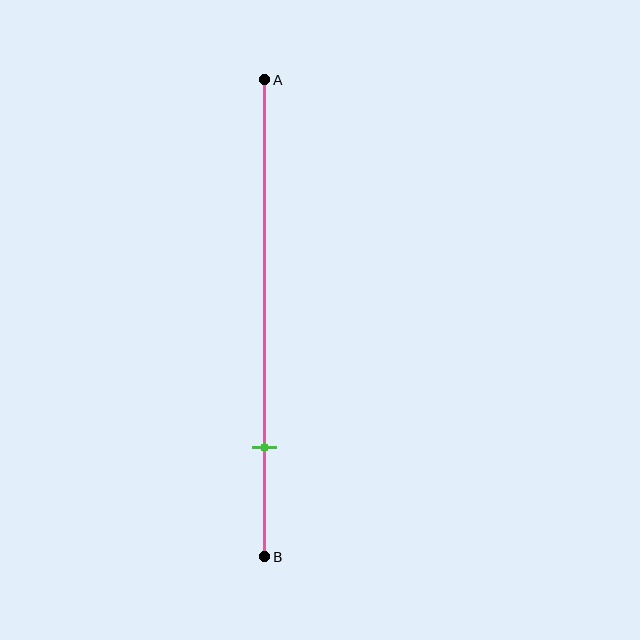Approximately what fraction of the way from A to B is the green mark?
The green mark is approximately 75% of the way from A to B.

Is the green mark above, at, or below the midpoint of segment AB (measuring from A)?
The green mark is below the midpoint of segment AB.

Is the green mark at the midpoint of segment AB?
No, the mark is at about 75% from A, not at the 50% midpoint.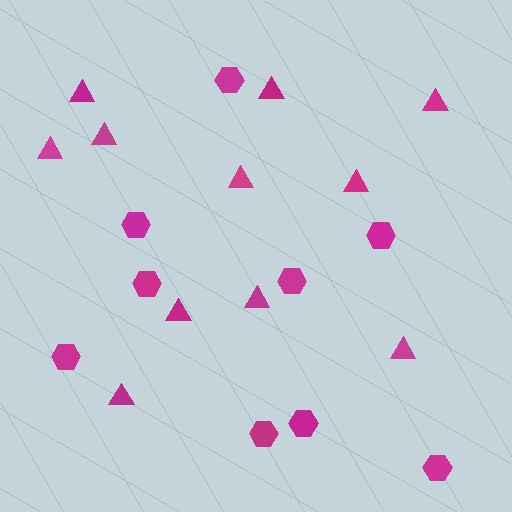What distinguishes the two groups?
There are 2 groups: one group of triangles (11) and one group of hexagons (9).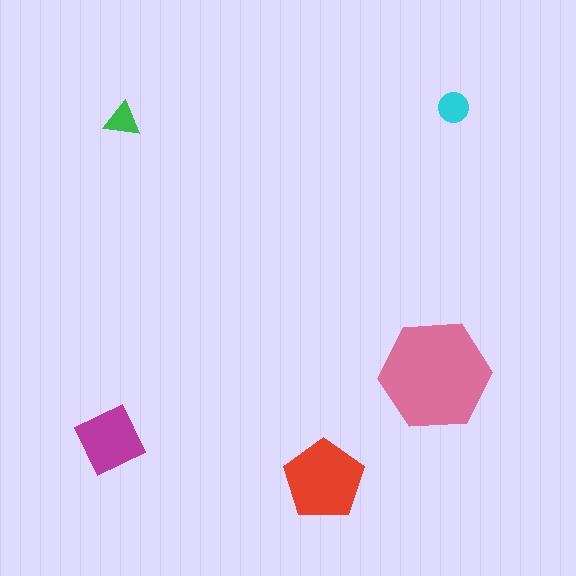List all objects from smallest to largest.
The green triangle, the cyan circle, the magenta diamond, the red pentagon, the pink hexagon.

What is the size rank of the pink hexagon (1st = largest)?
1st.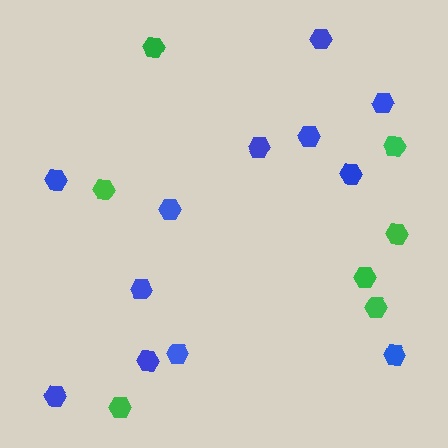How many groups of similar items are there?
There are 2 groups: one group of blue hexagons (12) and one group of green hexagons (7).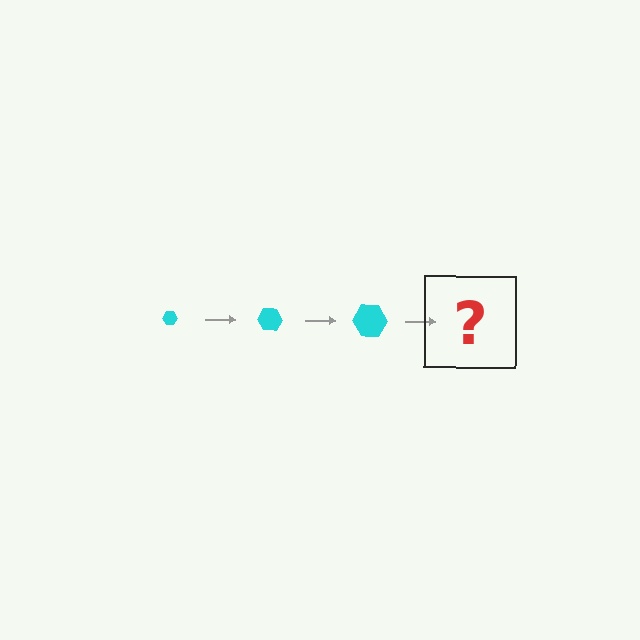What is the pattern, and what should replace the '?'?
The pattern is that the hexagon gets progressively larger each step. The '?' should be a cyan hexagon, larger than the previous one.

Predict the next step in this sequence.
The next step is a cyan hexagon, larger than the previous one.